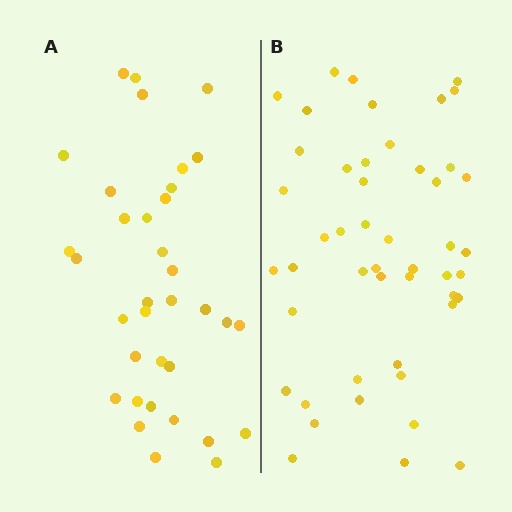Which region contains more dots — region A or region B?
Region B (the right region) has more dots.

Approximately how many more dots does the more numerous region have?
Region B has approximately 15 more dots than region A.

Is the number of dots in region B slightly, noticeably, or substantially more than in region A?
Region B has noticeably more, but not dramatically so. The ratio is roughly 1.4 to 1.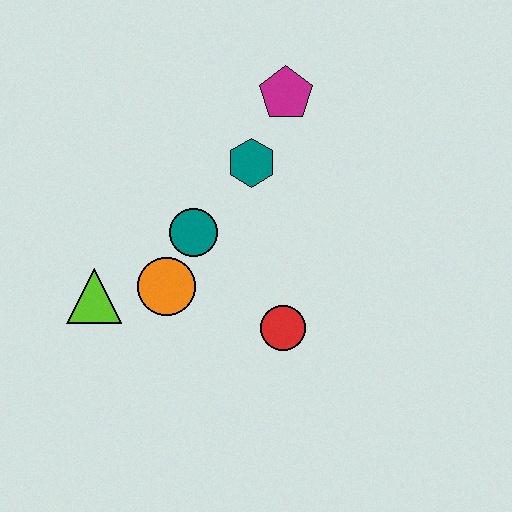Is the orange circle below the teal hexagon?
Yes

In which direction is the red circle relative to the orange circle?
The red circle is to the right of the orange circle.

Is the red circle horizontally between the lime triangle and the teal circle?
No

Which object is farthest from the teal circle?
The magenta pentagon is farthest from the teal circle.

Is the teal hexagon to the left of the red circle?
Yes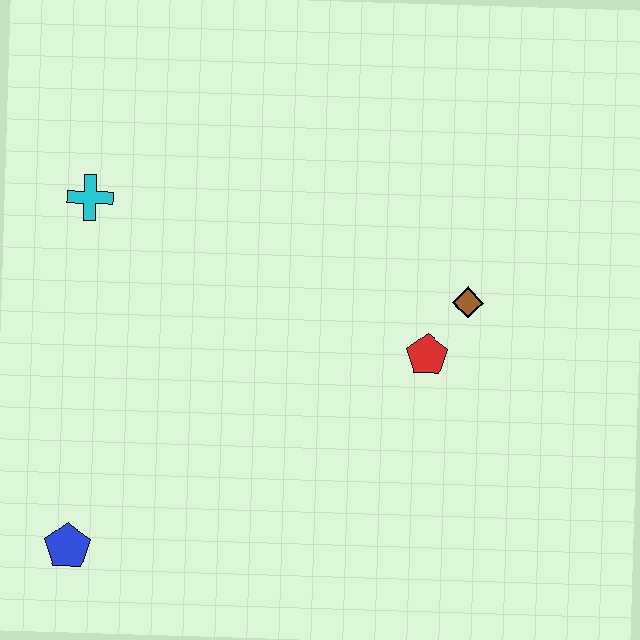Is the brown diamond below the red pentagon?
No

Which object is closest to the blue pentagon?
The cyan cross is closest to the blue pentagon.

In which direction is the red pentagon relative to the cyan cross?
The red pentagon is to the right of the cyan cross.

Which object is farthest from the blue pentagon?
The brown diamond is farthest from the blue pentagon.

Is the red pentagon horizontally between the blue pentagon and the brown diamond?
Yes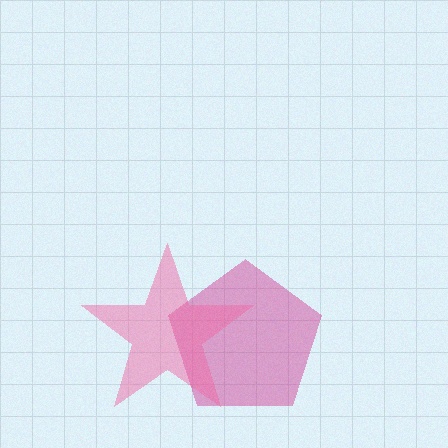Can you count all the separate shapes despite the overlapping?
Yes, there are 2 separate shapes.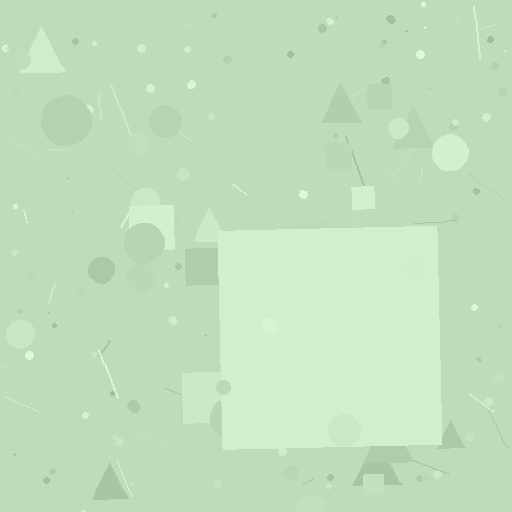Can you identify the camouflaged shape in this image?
The camouflaged shape is a square.